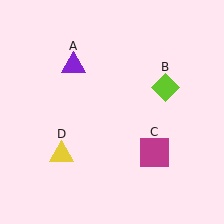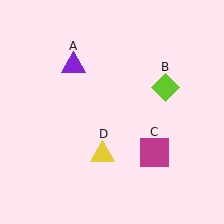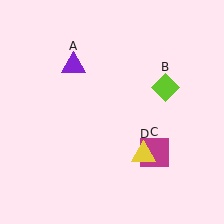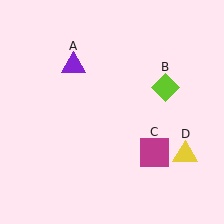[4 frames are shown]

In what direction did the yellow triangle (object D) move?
The yellow triangle (object D) moved right.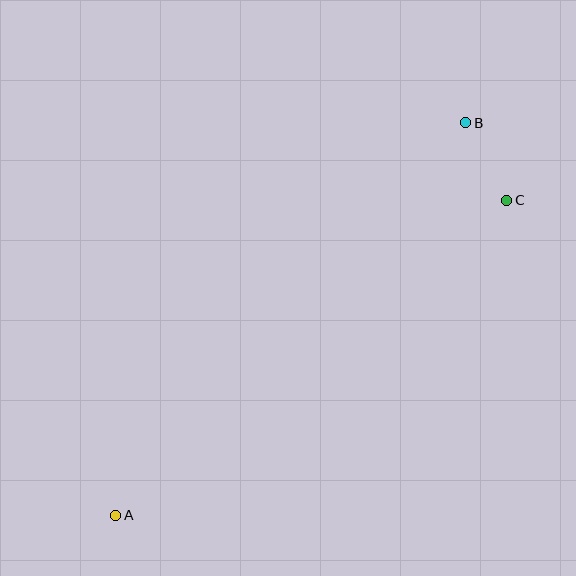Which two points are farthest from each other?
Points A and B are farthest from each other.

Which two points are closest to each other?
Points B and C are closest to each other.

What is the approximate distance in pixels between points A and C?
The distance between A and C is approximately 502 pixels.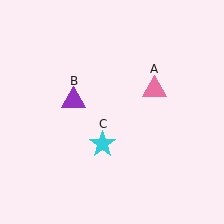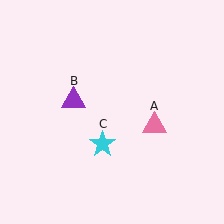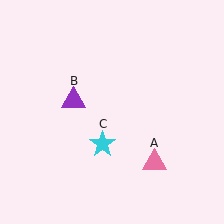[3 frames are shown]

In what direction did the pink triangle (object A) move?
The pink triangle (object A) moved down.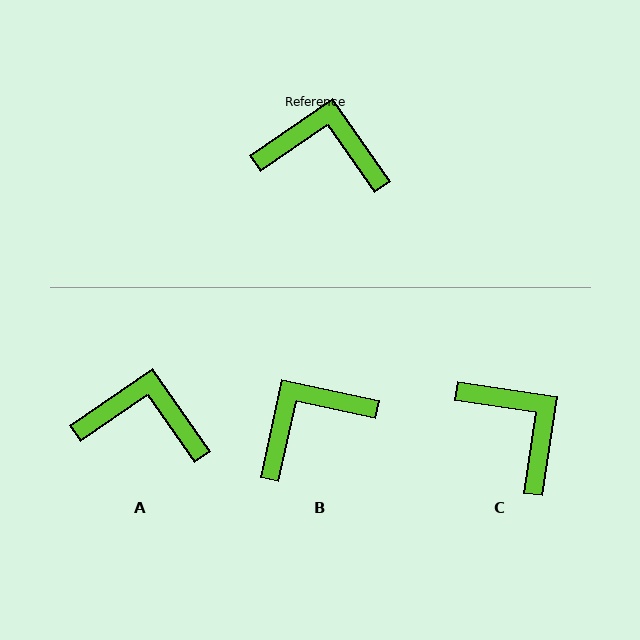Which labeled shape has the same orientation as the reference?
A.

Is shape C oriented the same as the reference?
No, it is off by about 43 degrees.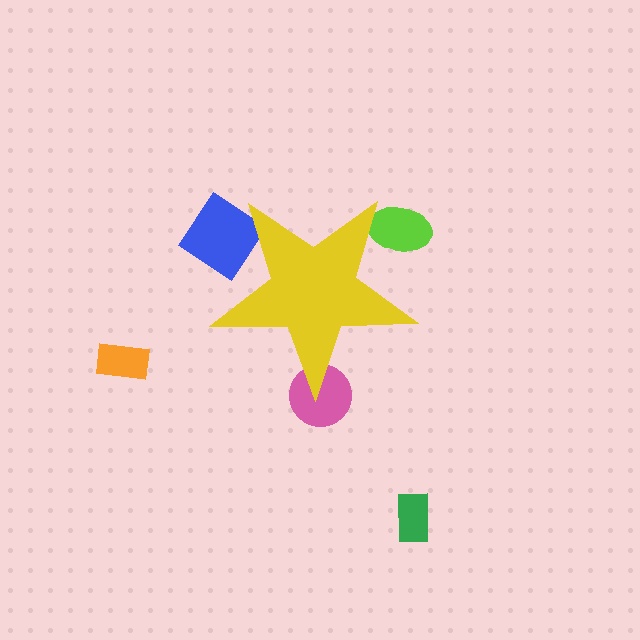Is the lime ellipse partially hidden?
Yes, the lime ellipse is partially hidden behind the yellow star.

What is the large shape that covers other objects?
A yellow star.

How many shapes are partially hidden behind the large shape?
3 shapes are partially hidden.